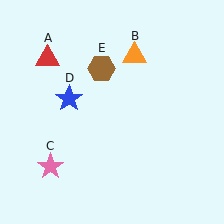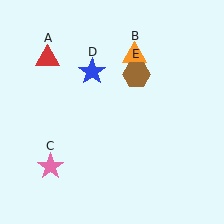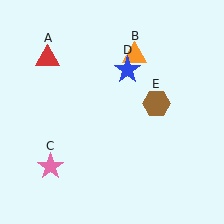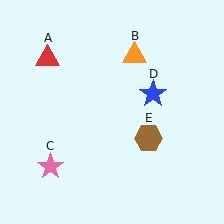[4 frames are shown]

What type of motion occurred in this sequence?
The blue star (object D), brown hexagon (object E) rotated clockwise around the center of the scene.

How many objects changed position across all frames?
2 objects changed position: blue star (object D), brown hexagon (object E).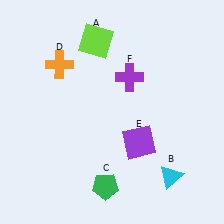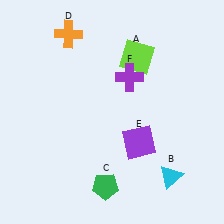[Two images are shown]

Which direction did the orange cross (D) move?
The orange cross (D) moved up.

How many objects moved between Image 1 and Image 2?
2 objects moved between the two images.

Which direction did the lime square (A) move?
The lime square (A) moved right.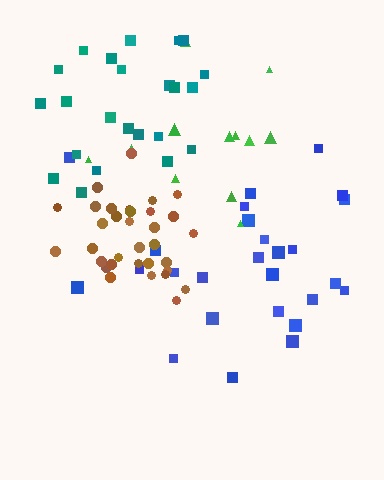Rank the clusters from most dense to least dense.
brown, teal, blue, green.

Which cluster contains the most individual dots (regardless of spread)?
Brown (33).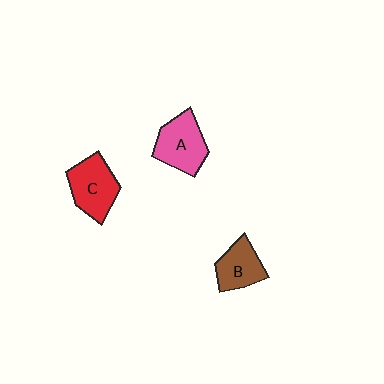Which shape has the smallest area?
Shape B (brown).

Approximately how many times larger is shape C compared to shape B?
Approximately 1.3 times.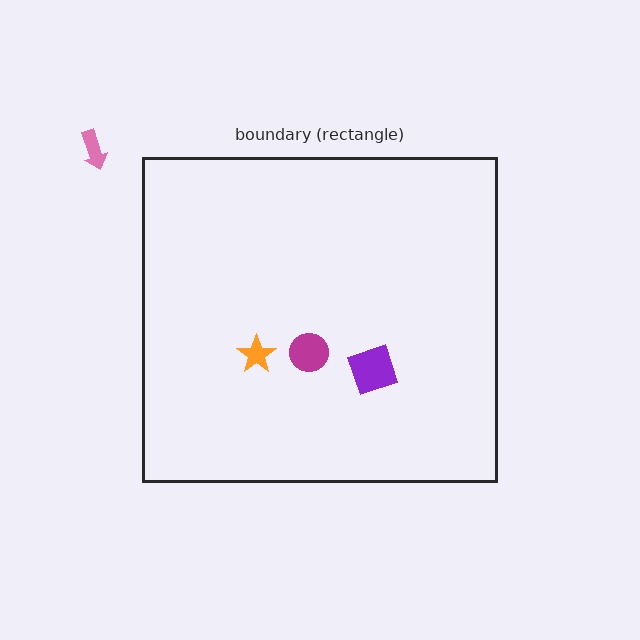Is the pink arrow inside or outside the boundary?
Outside.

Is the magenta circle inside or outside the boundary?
Inside.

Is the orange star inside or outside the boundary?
Inside.